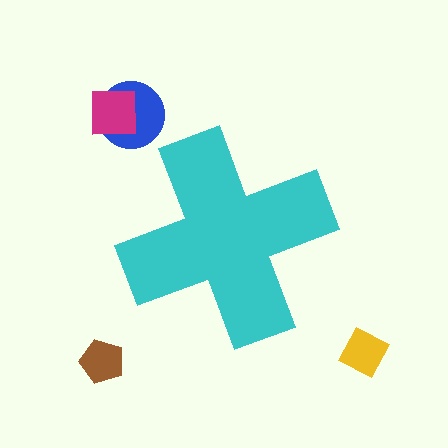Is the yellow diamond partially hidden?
No, the yellow diamond is fully visible.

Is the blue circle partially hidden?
No, the blue circle is fully visible.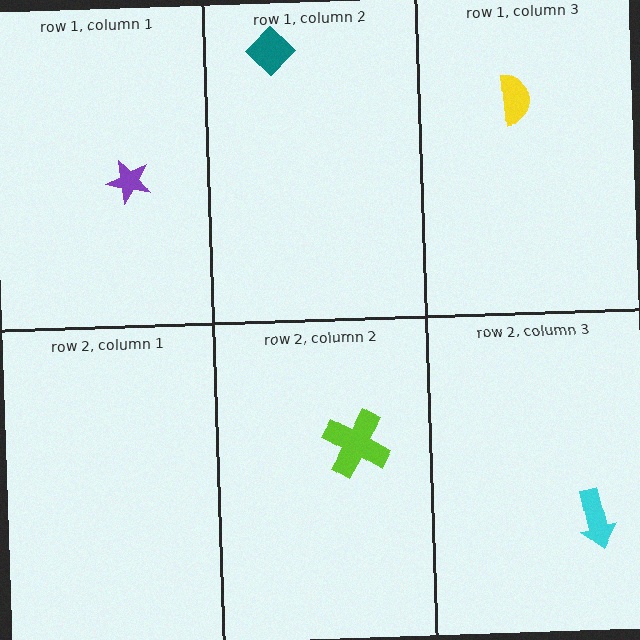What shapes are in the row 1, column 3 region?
The yellow semicircle.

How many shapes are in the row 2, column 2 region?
1.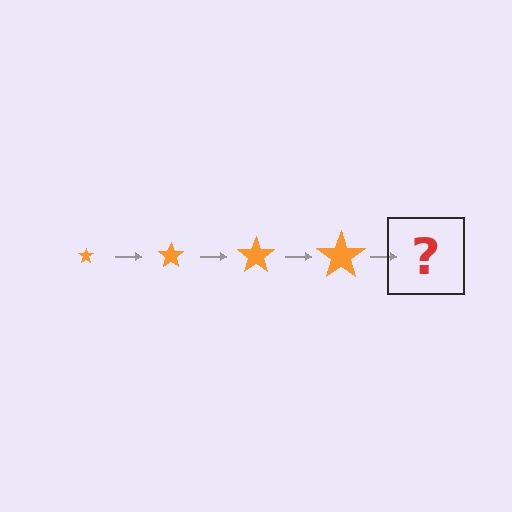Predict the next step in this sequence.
The next step is an orange star, larger than the previous one.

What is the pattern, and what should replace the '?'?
The pattern is that the star gets progressively larger each step. The '?' should be an orange star, larger than the previous one.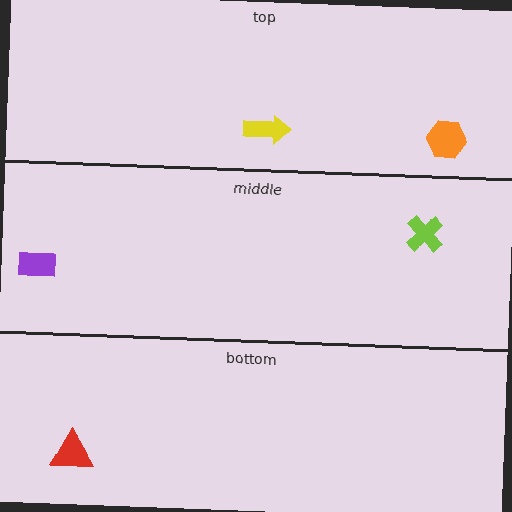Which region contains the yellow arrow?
The top region.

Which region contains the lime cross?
The middle region.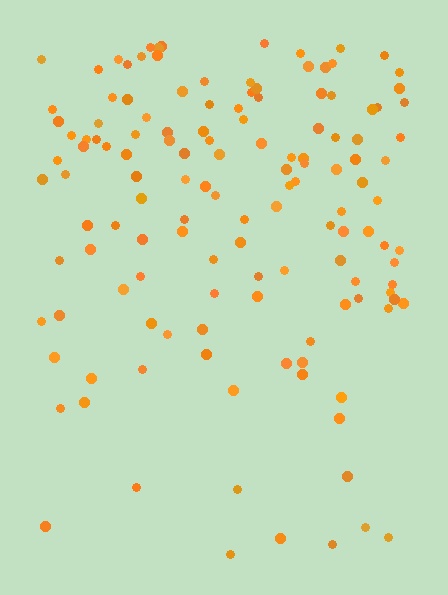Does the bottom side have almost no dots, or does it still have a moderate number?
Still a moderate number, just noticeably fewer than the top.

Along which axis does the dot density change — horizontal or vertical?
Vertical.